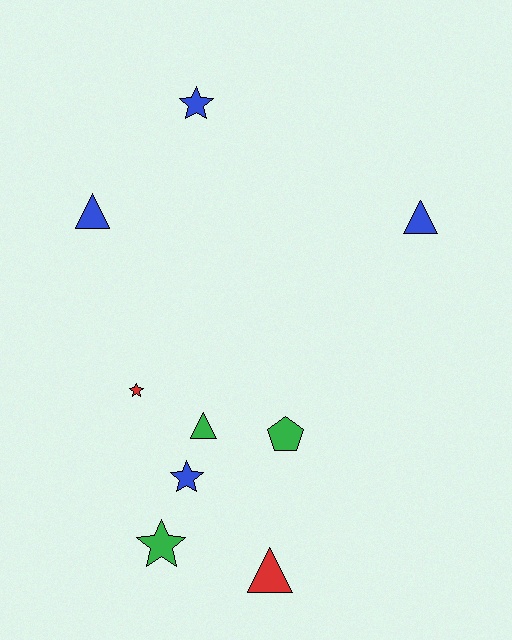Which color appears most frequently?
Blue, with 4 objects.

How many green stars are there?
There is 1 green star.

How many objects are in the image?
There are 9 objects.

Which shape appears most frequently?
Star, with 4 objects.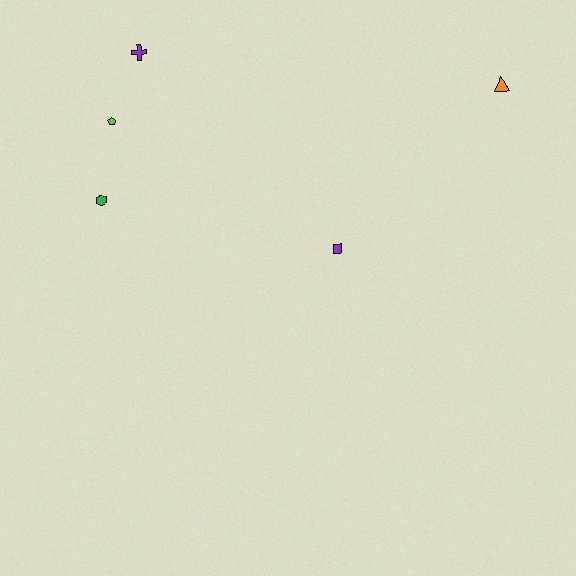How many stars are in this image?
There are no stars.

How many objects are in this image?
There are 5 objects.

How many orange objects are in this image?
There is 1 orange object.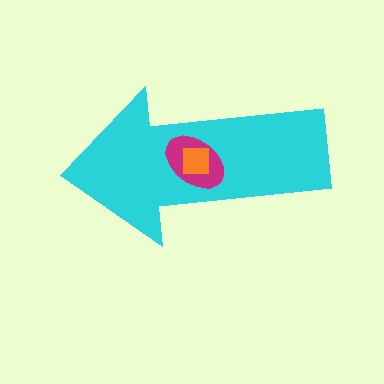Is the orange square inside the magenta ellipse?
Yes.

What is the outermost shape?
The cyan arrow.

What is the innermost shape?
The orange square.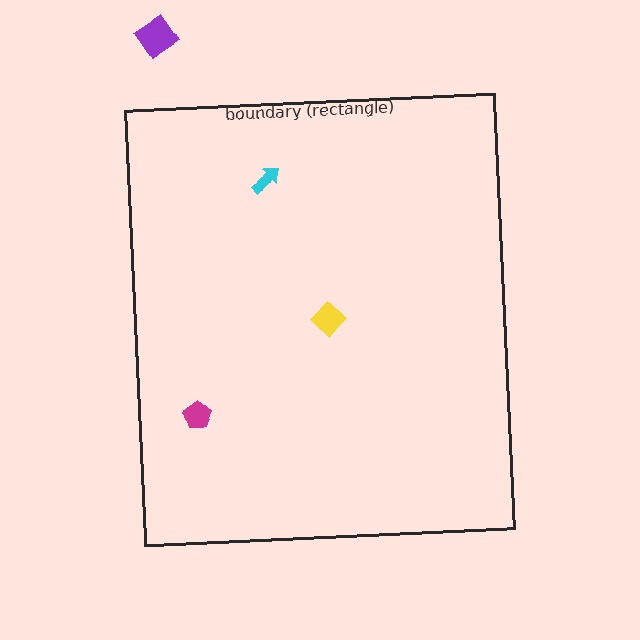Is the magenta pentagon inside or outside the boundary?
Inside.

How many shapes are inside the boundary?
3 inside, 1 outside.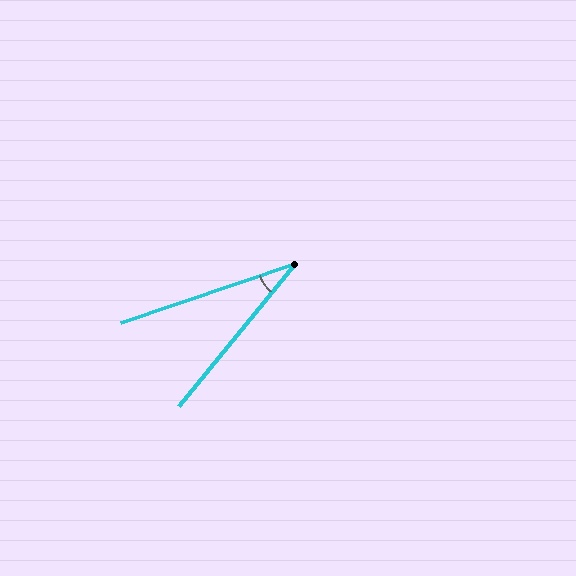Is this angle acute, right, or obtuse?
It is acute.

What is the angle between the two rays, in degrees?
Approximately 32 degrees.